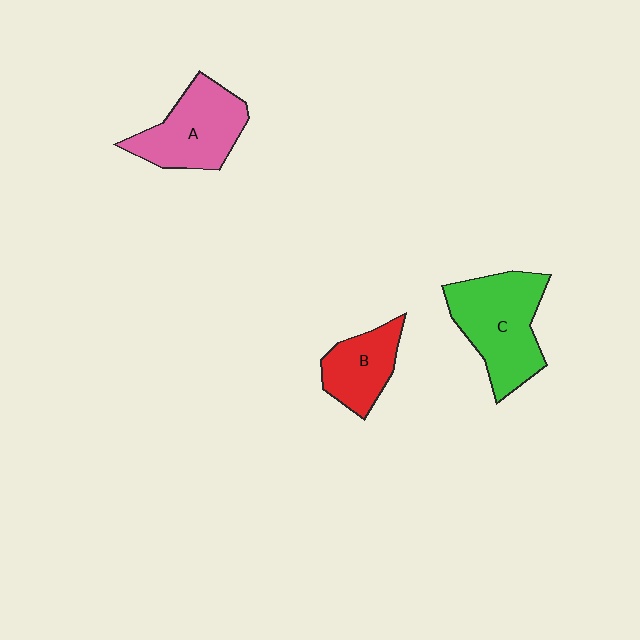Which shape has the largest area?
Shape C (green).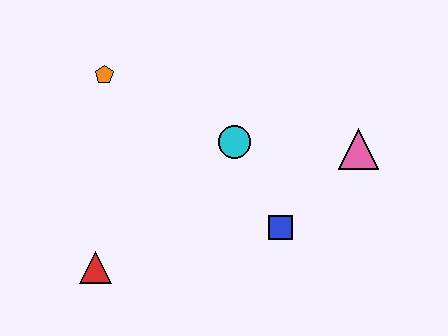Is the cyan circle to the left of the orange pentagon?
No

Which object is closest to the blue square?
The cyan circle is closest to the blue square.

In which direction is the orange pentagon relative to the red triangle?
The orange pentagon is above the red triangle.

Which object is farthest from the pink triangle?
The red triangle is farthest from the pink triangle.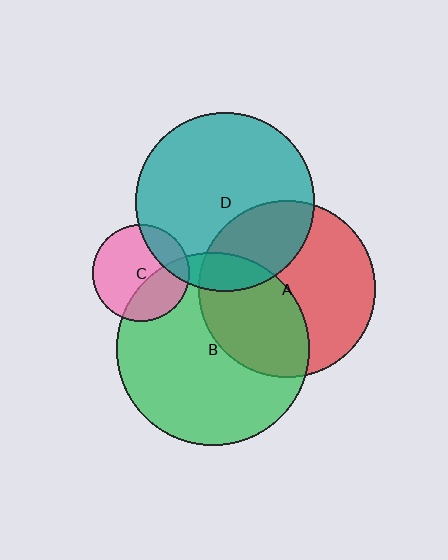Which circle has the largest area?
Circle B (green).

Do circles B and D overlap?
Yes.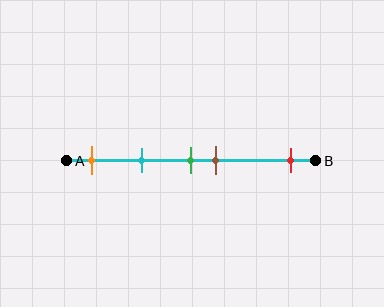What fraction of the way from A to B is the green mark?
The green mark is approximately 50% (0.5) of the way from A to B.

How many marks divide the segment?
There are 5 marks dividing the segment.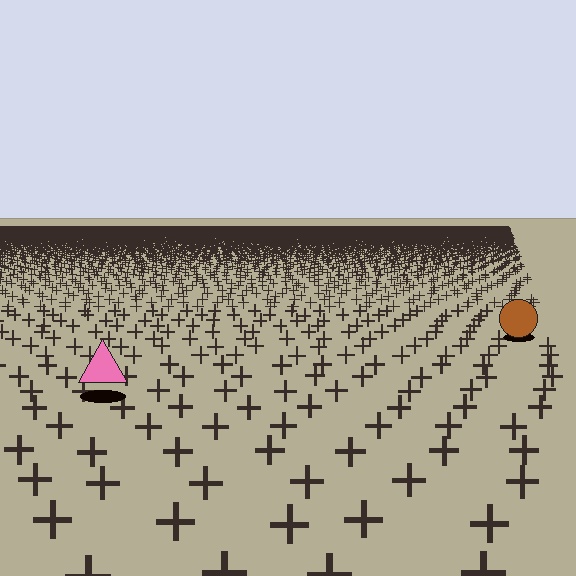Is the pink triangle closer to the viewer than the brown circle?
Yes. The pink triangle is closer — you can tell from the texture gradient: the ground texture is coarser near it.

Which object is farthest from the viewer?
The brown circle is farthest from the viewer. It appears smaller and the ground texture around it is denser.